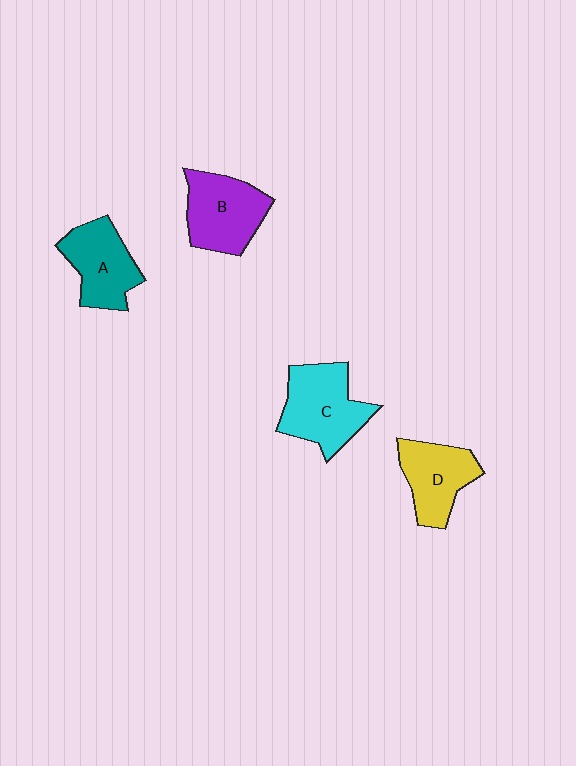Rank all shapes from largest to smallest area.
From largest to smallest: C (cyan), B (purple), A (teal), D (yellow).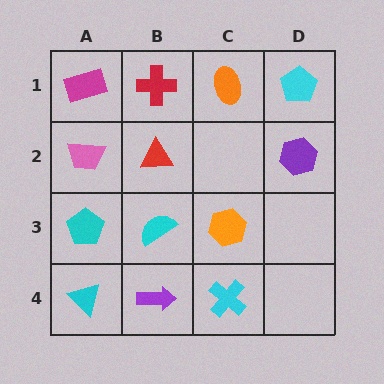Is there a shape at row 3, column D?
No, that cell is empty.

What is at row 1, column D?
A cyan pentagon.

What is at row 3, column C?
An orange hexagon.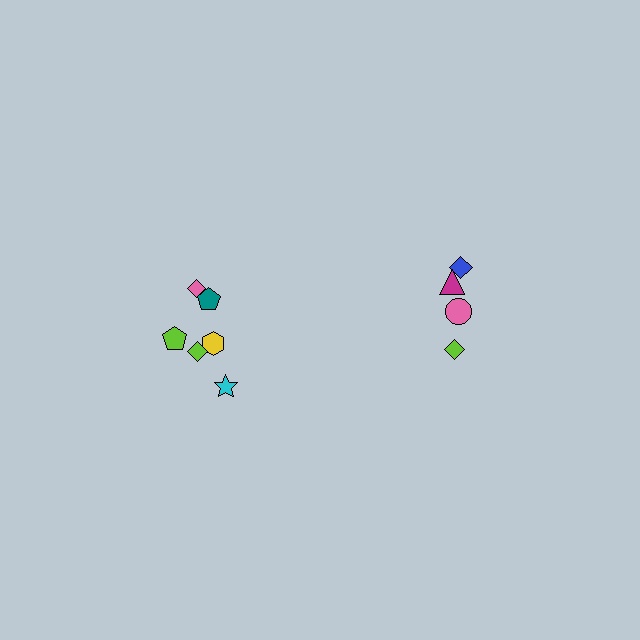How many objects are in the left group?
There are 6 objects.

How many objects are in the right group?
There are 4 objects.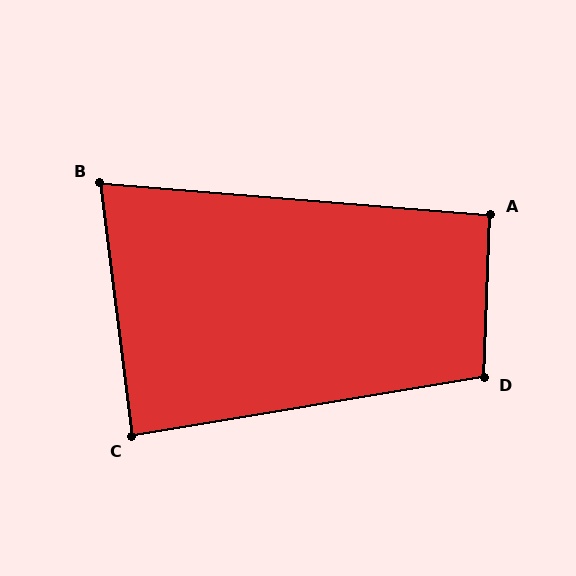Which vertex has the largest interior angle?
D, at approximately 102 degrees.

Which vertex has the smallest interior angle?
B, at approximately 78 degrees.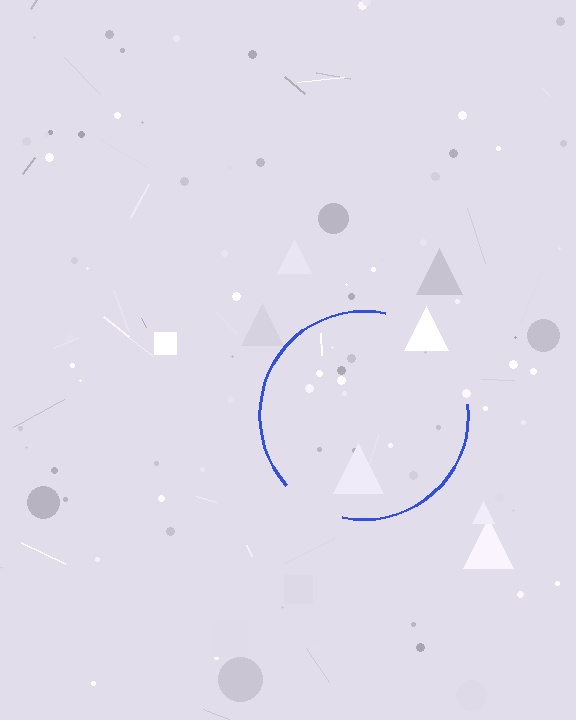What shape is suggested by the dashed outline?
The dashed outline suggests a circle.